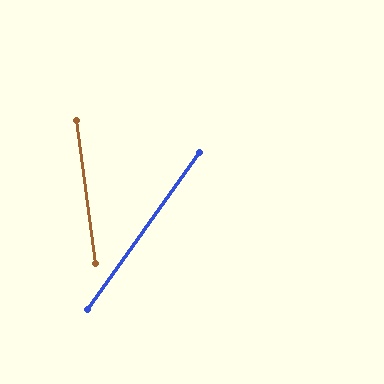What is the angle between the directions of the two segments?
Approximately 43 degrees.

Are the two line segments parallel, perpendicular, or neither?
Neither parallel nor perpendicular — they differ by about 43°.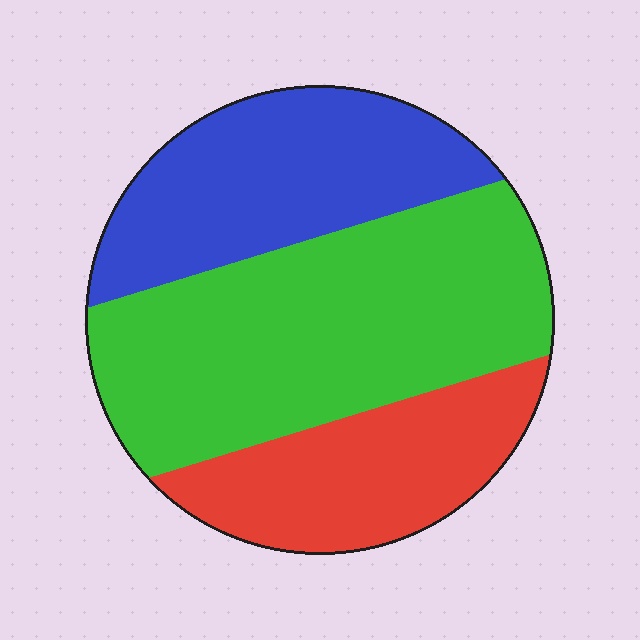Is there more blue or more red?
Blue.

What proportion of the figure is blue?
Blue takes up about one quarter (1/4) of the figure.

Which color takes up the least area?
Red, at roughly 25%.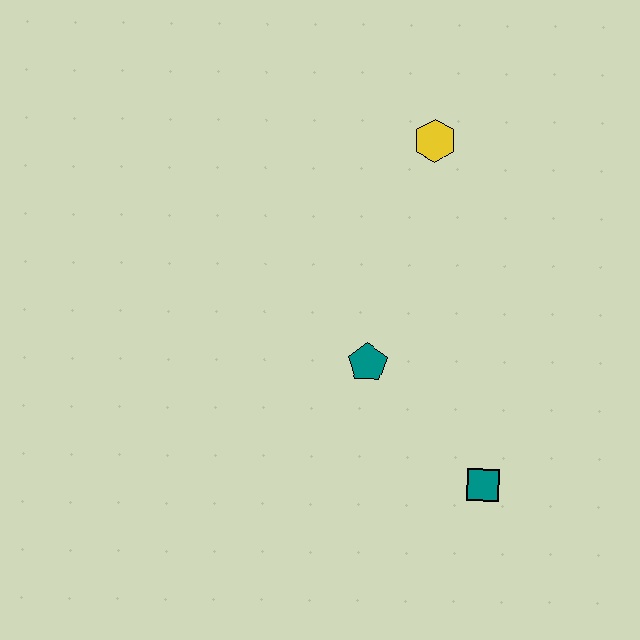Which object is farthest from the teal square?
The yellow hexagon is farthest from the teal square.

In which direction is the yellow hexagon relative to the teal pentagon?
The yellow hexagon is above the teal pentagon.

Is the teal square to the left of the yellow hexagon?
No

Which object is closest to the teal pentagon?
The teal square is closest to the teal pentagon.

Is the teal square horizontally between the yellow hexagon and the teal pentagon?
No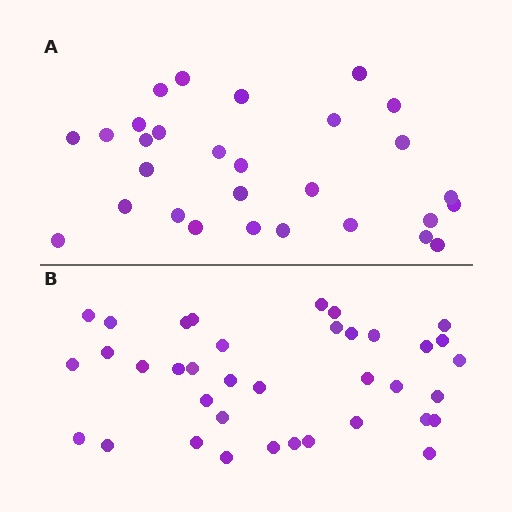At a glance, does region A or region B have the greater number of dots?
Region B (the bottom region) has more dots.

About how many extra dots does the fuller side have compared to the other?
Region B has roughly 8 or so more dots than region A.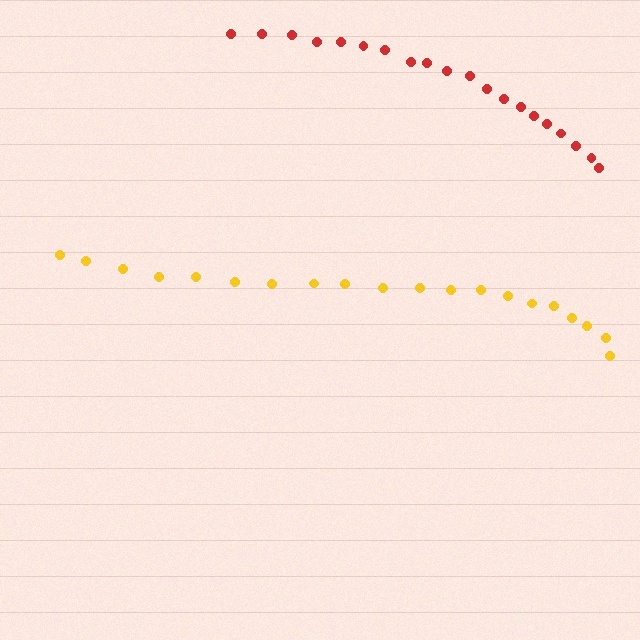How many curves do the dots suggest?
There are 2 distinct paths.